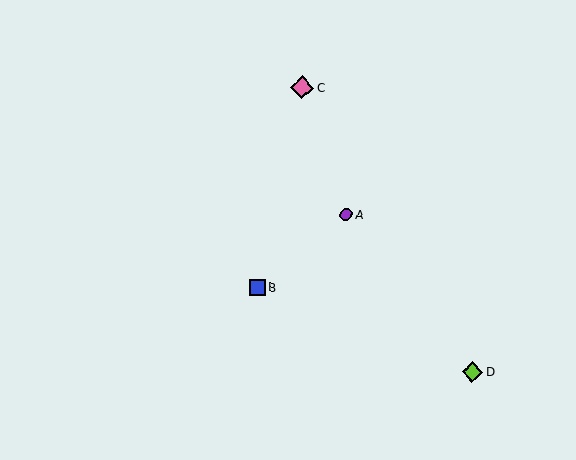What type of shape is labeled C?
Shape C is a pink diamond.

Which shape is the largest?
The pink diamond (labeled C) is the largest.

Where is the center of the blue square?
The center of the blue square is at (257, 287).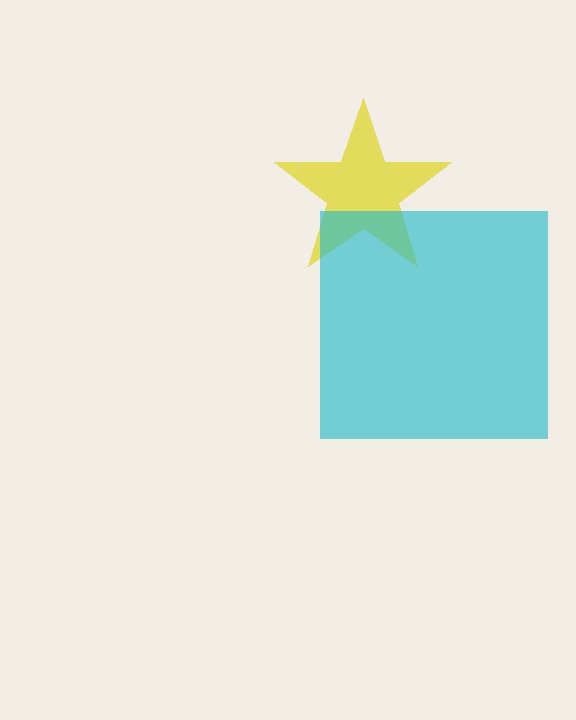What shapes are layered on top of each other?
The layered shapes are: a yellow star, a cyan square.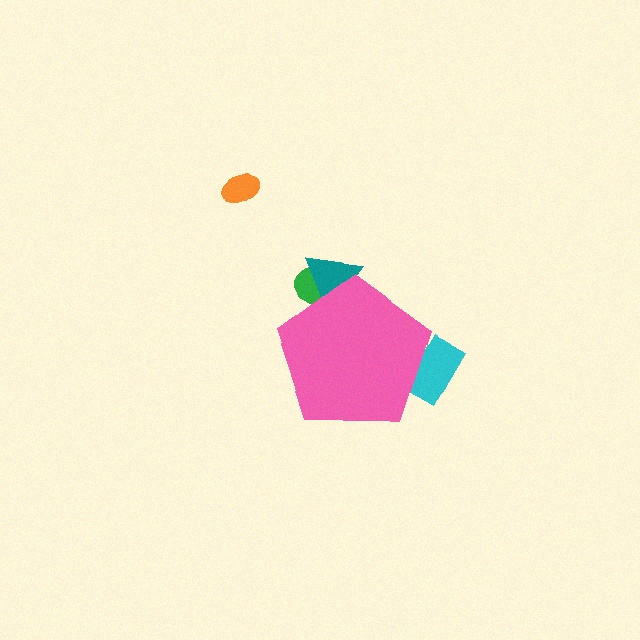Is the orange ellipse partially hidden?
No, the orange ellipse is fully visible.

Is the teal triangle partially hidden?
Yes, the teal triangle is partially hidden behind the pink pentagon.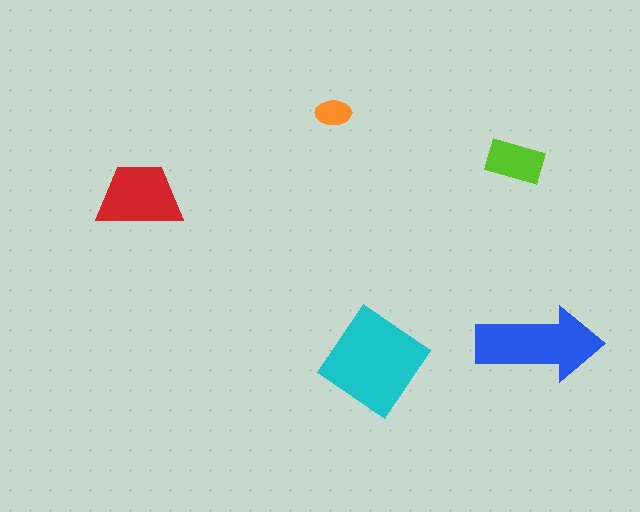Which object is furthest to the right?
The blue arrow is rightmost.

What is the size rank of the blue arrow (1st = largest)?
2nd.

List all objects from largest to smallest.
The cyan diamond, the blue arrow, the red trapezoid, the lime rectangle, the orange ellipse.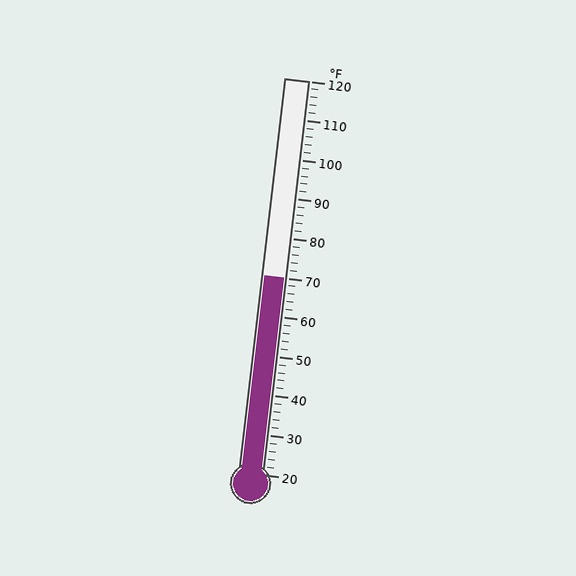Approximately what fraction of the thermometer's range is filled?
The thermometer is filled to approximately 50% of its range.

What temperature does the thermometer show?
The thermometer shows approximately 70°F.